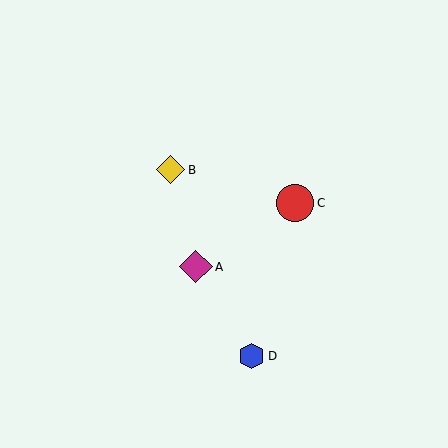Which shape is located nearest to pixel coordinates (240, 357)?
The blue hexagon (labeled D) at (252, 356) is nearest to that location.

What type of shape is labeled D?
Shape D is a blue hexagon.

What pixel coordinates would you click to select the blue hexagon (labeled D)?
Click at (252, 356) to select the blue hexagon D.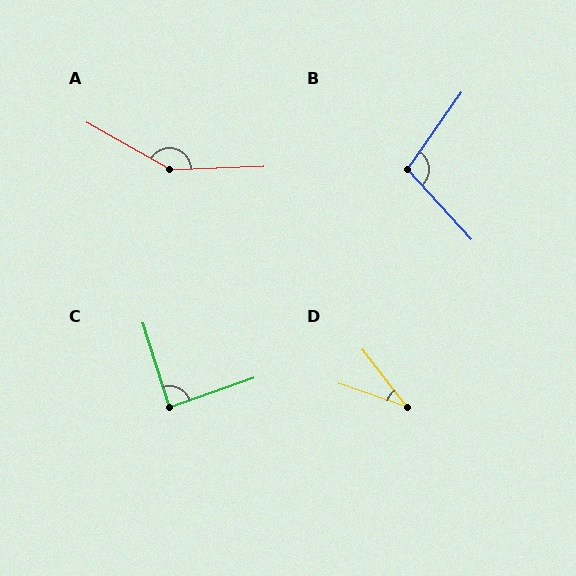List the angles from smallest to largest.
D (33°), C (88°), B (102°), A (149°).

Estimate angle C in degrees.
Approximately 88 degrees.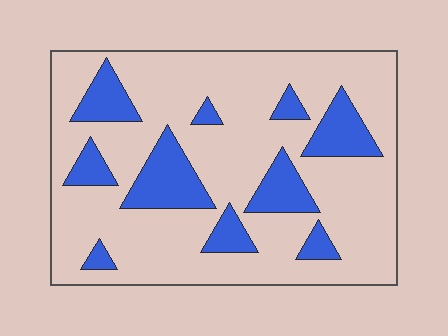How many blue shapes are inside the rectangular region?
10.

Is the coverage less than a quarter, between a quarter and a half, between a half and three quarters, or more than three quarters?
Less than a quarter.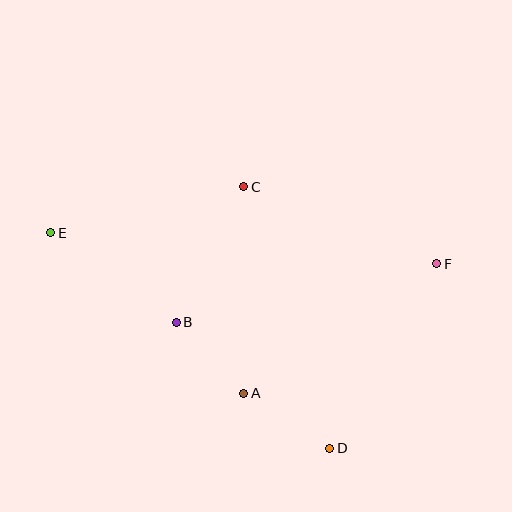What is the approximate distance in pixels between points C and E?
The distance between C and E is approximately 198 pixels.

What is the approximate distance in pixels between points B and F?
The distance between B and F is approximately 267 pixels.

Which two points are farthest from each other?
Points E and F are farthest from each other.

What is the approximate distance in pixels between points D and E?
The distance between D and E is approximately 352 pixels.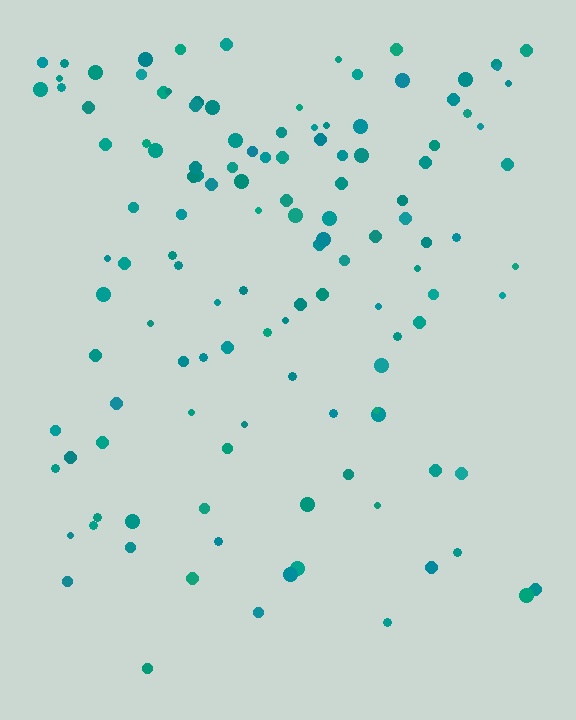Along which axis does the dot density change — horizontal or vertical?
Vertical.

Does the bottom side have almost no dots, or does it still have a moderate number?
Still a moderate number, just noticeably fewer than the top.